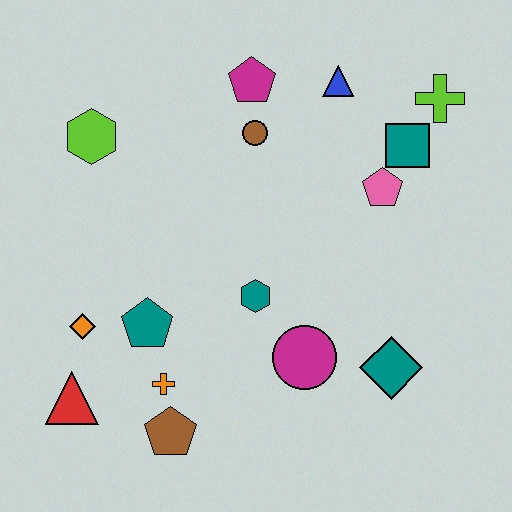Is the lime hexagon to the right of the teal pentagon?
No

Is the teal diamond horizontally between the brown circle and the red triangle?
No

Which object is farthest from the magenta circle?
The lime hexagon is farthest from the magenta circle.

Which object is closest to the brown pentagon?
The orange cross is closest to the brown pentagon.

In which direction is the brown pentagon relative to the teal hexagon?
The brown pentagon is below the teal hexagon.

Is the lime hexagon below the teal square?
No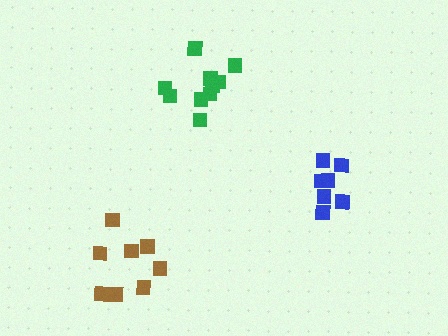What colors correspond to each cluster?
The clusters are colored: blue, green, brown.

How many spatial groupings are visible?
There are 3 spatial groupings.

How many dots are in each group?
Group 1: 7 dots, Group 2: 10 dots, Group 3: 8 dots (25 total).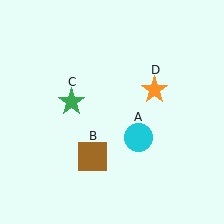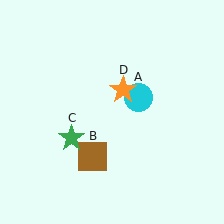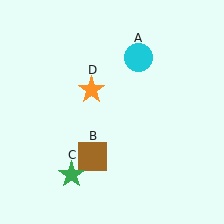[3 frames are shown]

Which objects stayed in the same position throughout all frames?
Brown square (object B) remained stationary.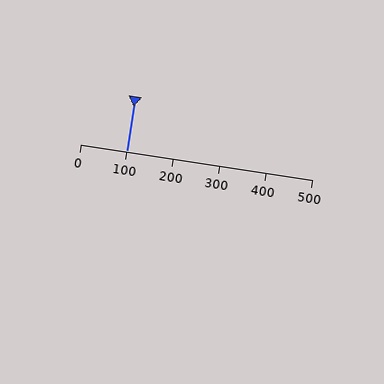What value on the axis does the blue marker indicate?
The marker indicates approximately 100.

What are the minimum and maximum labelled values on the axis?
The axis runs from 0 to 500.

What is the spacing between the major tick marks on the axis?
The major ticks are spaced 100 apart.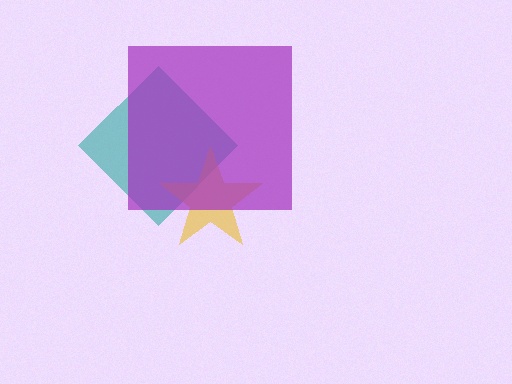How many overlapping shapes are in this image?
There are 3 overlapping shapes in the image.